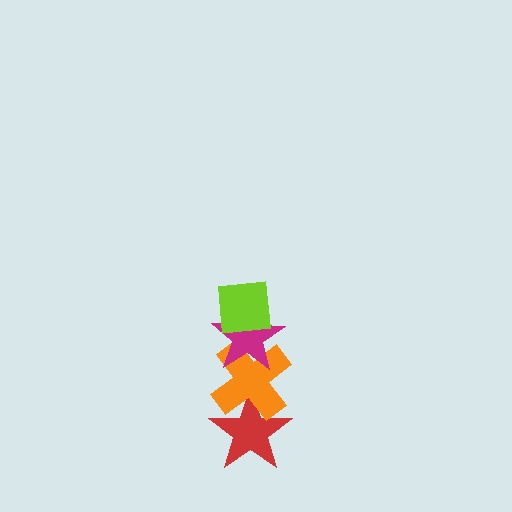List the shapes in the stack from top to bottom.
From top to bottom: the lime square, the magenta star, the orange cross, the red star.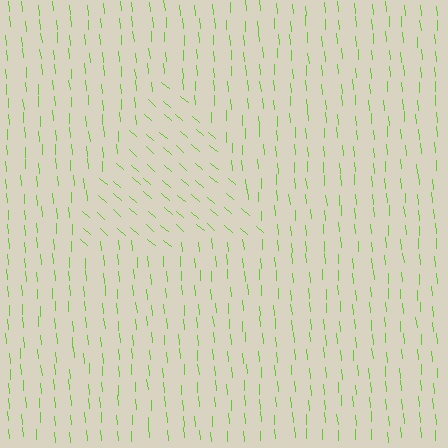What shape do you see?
I see a triangle.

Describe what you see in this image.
The image is filled with small lime line segments. A triangle region in the image has lines oriented differently from the surrounding lines, creating a visible texture boundary.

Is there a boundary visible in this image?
Yes, there is a texture boundary formed by a change in line orientation.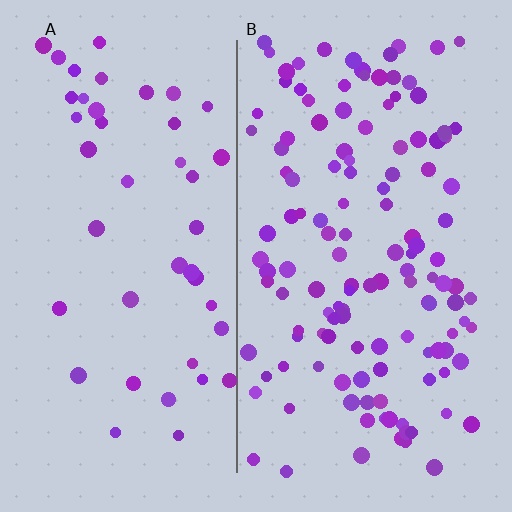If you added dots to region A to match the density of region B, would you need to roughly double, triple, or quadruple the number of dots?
Approximately triple.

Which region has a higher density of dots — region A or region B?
B (the right).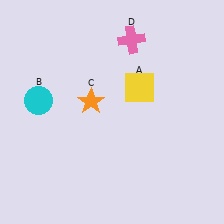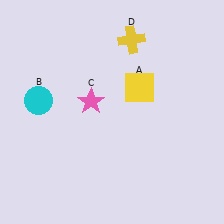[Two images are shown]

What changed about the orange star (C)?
In Image 1, C is orange. In Image 2, it changed to pink.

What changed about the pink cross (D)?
In Image 1, D is pink. In Image 2, it changed to yellow.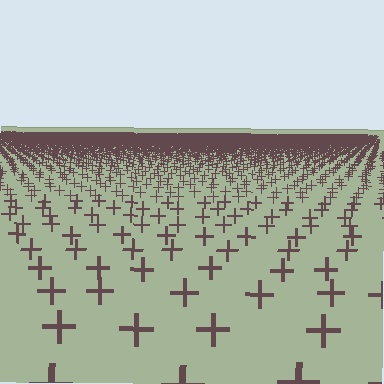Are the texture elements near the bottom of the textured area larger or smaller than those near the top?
Larger. Near the bottom, elements are closer to the viewer and appear at a bigger on-screen size.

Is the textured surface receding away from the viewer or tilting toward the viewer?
The surface is receding away from the viewer. Texture elements get smaller and denser toward the top.